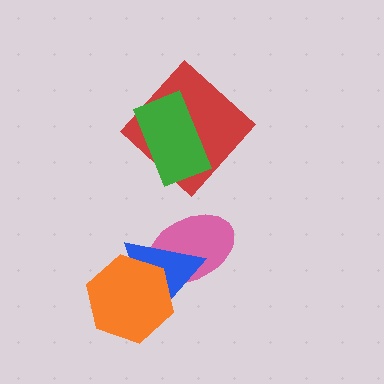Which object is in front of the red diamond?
The green rectangle is in front of the red diamond.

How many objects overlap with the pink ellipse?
2 objects overlap with the pink ellipse.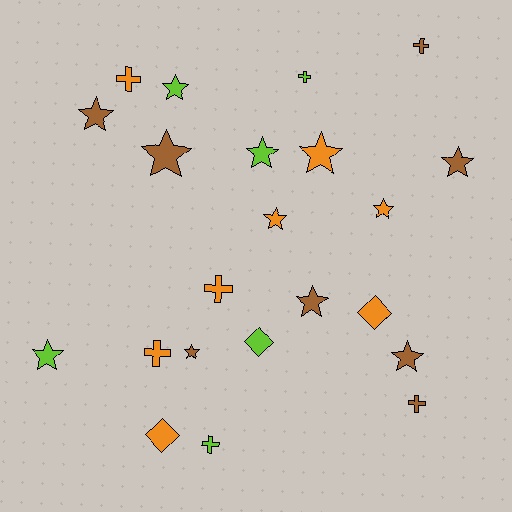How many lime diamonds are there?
There is 1 lime diamond.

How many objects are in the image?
There are 22 objects.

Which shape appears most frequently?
Star, with 12 objects.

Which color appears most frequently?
Brown, with 8 objects.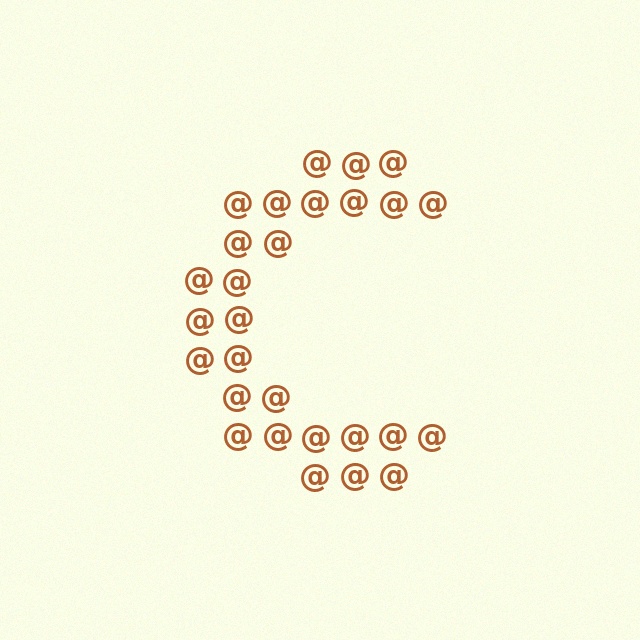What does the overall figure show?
The overall figure shows the letter C.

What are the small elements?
The small elements are at signs.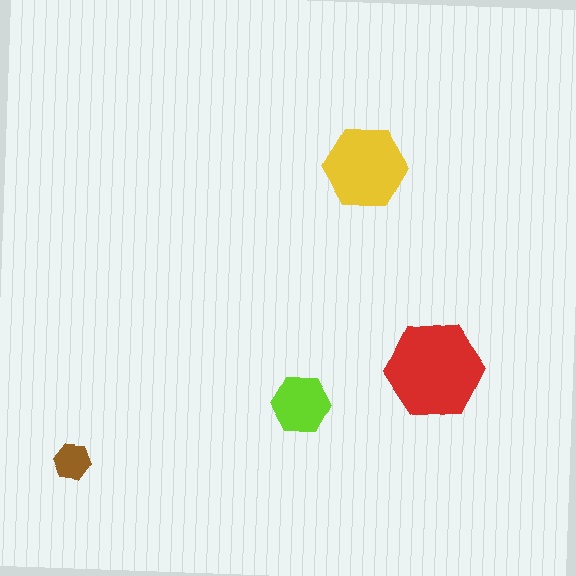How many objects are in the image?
There are 4 objects in the image.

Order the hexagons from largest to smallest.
the red one, the yellow one, the lime one, the brown one.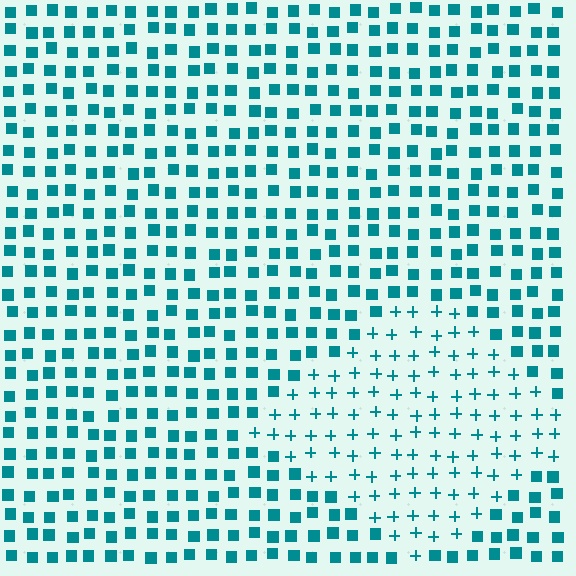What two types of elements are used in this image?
The image uses plus signs inside the diamond region and squares outside it.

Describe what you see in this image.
The image is filled with small teal elements arranged in a uniform grid. A diamond-shaped region contains plus signs, while the surrounding area contains squares. The boundary is defined purely by the change in element shape.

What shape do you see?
I see a diamond.